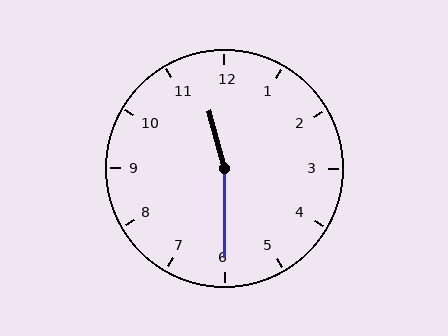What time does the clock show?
11:30.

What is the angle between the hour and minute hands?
Approximately 165 degrees.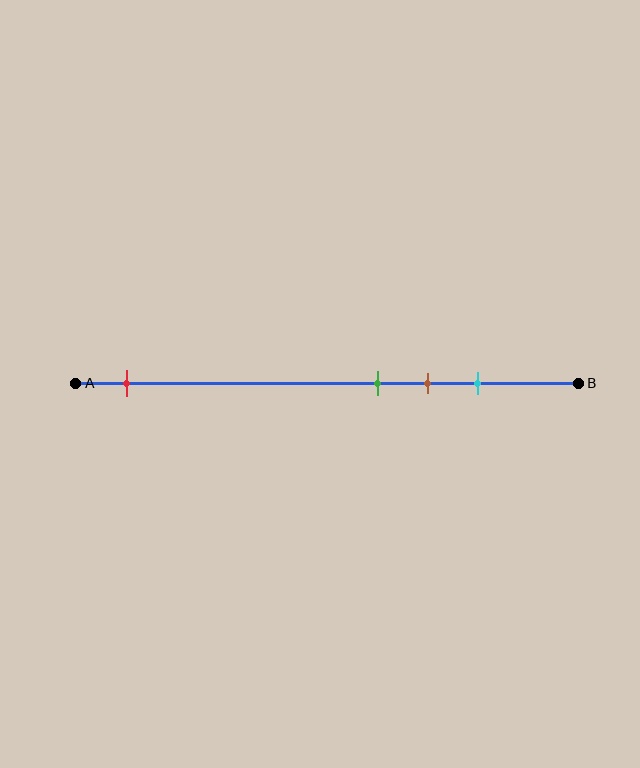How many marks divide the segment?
There are 4 marks dividing the segment.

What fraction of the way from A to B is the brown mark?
The brown mark is approximately 70% (0.7) of the way from A to B.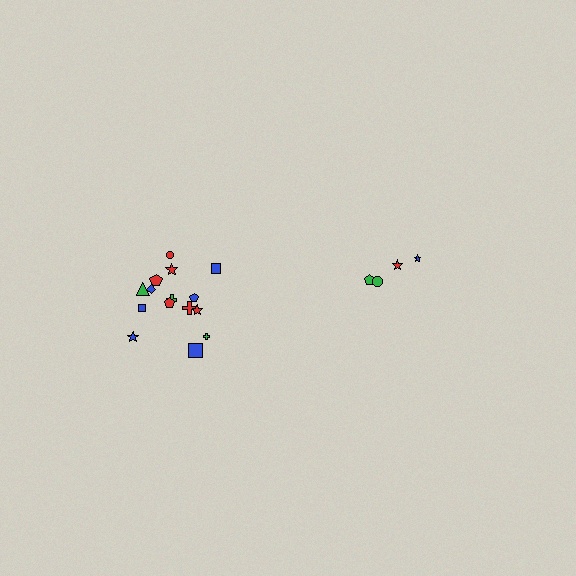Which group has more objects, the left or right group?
The left group.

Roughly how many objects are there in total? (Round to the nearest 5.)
Roughly 20 objects in total.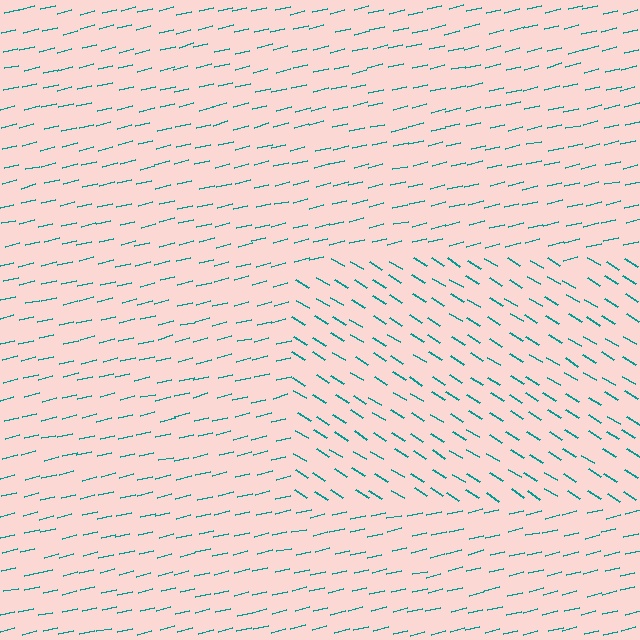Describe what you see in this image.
The image is filled with small teal line segments. A rectangle region in the image has lines oriented differently from the surrounding lines, creating a visible texture boundary.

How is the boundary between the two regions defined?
The boundary is defined purely by a change in line orientation (approximately 45 degrees difference). All lines are the same color and thickness.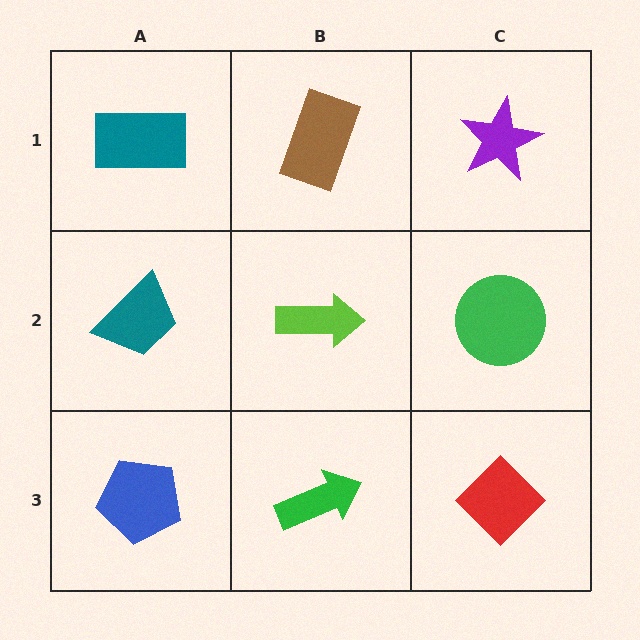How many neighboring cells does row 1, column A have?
2.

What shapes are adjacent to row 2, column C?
A purple star (row 1, column C), a red diamond (row 3, column C), a lime arrow (row 2, column B).